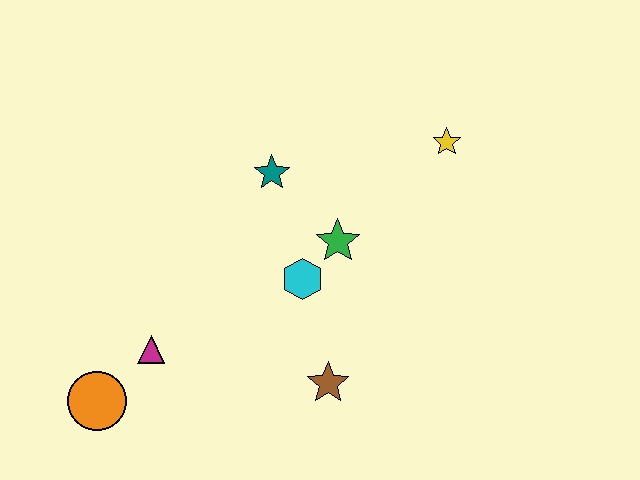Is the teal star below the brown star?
No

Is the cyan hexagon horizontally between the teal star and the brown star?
Yes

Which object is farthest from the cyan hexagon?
The orange circle is farthest from the cyan hexagon.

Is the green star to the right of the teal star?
Yes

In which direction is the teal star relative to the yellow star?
The teal star is to the left of the yellow star.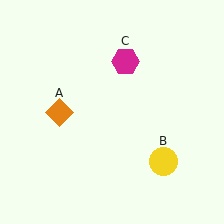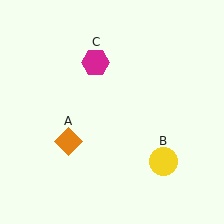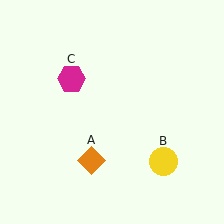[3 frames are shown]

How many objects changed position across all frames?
2 objects changed position: orange diamond (object A), magenta hexagon (object C).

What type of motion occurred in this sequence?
The orange diamond (object A), magenta hexagon (object C) rotated counterclockwise around the center of the scene.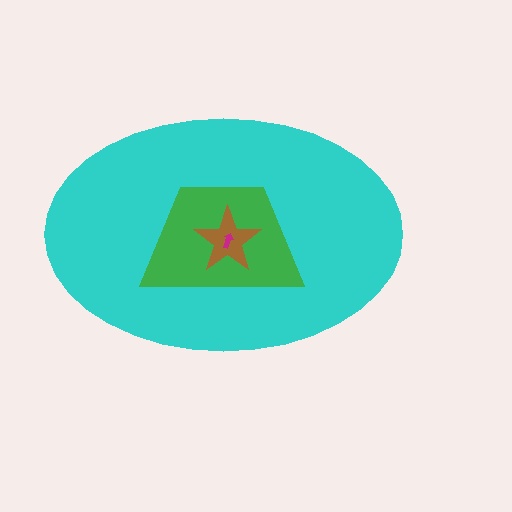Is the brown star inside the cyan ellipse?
Yes.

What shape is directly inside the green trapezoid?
The brown star.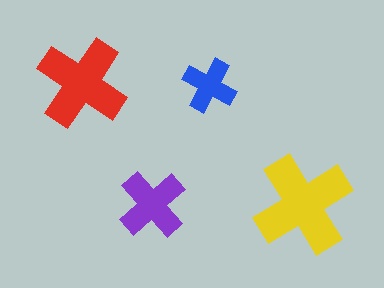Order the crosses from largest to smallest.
the yellow one, the red one, the purple one, the blue one.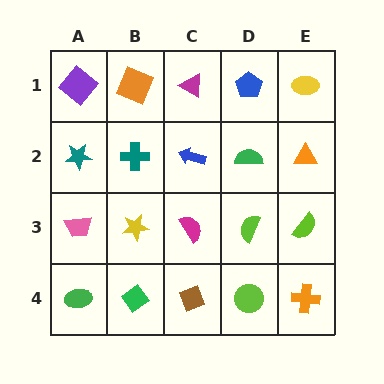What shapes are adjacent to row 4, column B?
A yellow star (row 3, column B), a green ellipse (row 4, column A), a brown diamond (row 4, column C).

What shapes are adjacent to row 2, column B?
An orange square (row 1, column B), a yellow star (row 3, column B), a teal star (row 2, column A), a blue arrow (row 2, column C).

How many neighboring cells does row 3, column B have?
4.